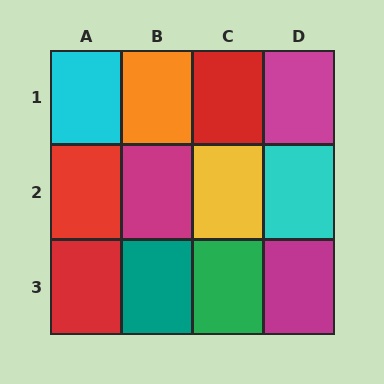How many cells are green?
1 cell is green.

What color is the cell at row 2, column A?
Red.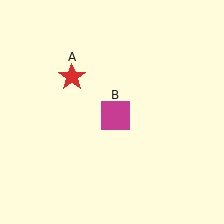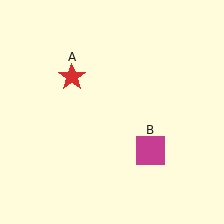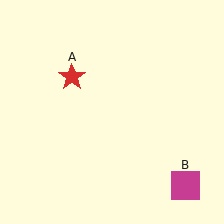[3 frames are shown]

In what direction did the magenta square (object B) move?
The magenta square (object B) moved down and to the right.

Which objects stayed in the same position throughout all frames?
Red star (object A) remained stationary.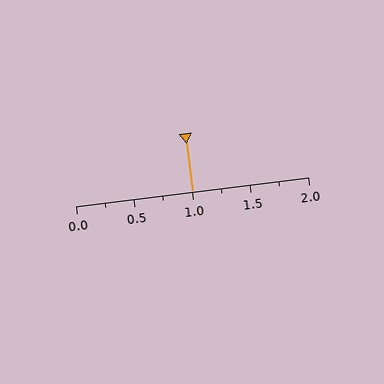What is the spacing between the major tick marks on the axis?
The major ticks are spaced 0.5 apart.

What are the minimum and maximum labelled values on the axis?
The axis runs from 0.0 to 2.0.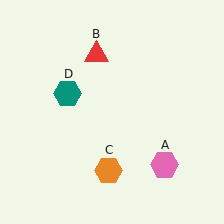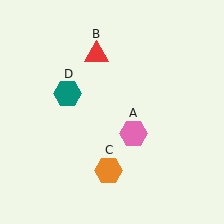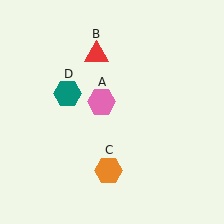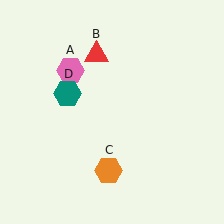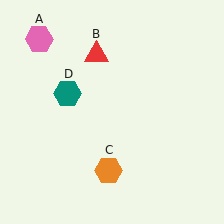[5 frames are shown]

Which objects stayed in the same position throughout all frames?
Red triangle (object B) and orange hexagon (object C) and teal hexagon (object D) remained stationary.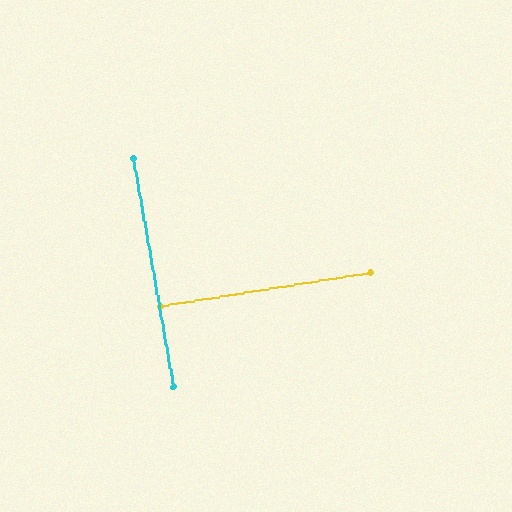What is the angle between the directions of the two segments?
Approximately 89 degrees.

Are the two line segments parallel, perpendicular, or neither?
Perpendicular — they meet at approximately 89°.